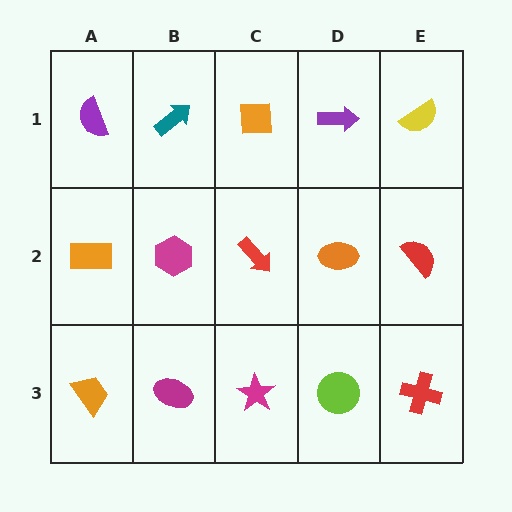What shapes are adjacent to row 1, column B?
A magenta hexagon (row 2, column B), a purple semicircle (row 1, column A), an orange square (row 1, column C).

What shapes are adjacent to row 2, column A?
A purple semicircle (row 1, column A), an orange trapezoid (row 3, column A), a magenta hexagon (row 2, column B).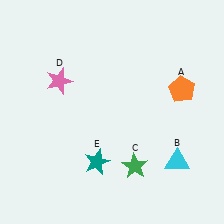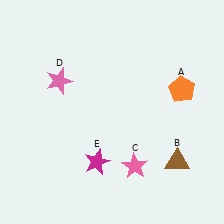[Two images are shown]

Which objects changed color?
B changed from cyan to brown. C changed from green to pink. E changed from teal to magenta.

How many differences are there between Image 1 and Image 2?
There are 3 differences between the two images.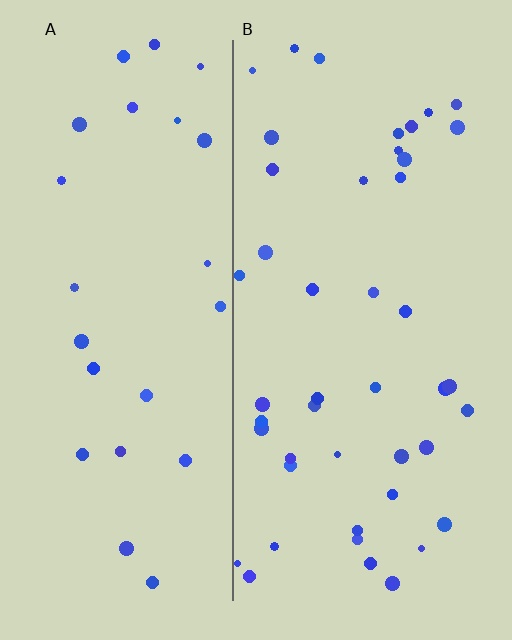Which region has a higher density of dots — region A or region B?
B (the right).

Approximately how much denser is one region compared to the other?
Approximately 1.8× — region B over region A.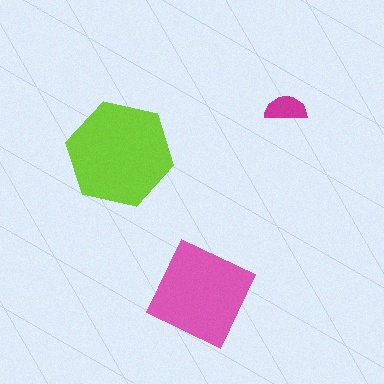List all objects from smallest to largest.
The magenta semicircle, the pink diamond, the lime hexagon.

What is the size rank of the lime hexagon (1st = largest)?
1st.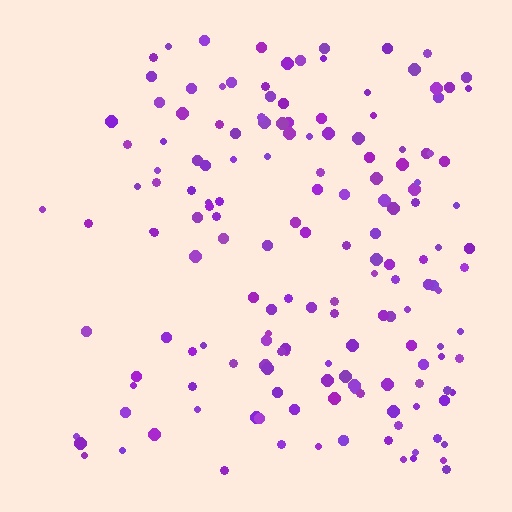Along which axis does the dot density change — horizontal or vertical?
Horizontal.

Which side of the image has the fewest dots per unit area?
The left.